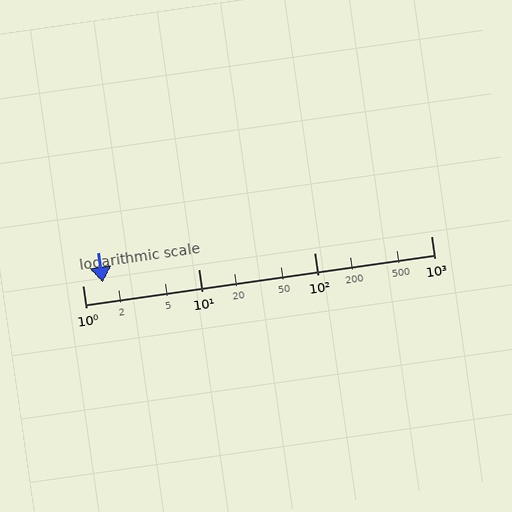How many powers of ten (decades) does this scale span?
The scale spans 3 decades, from 1 to 1000.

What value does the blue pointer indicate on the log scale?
The pointer indicates approximately 1.5.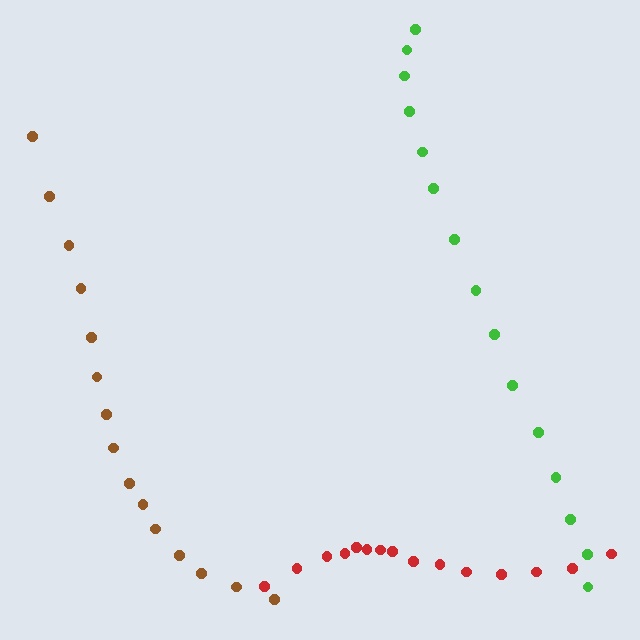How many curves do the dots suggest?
There are 3 distinct paths.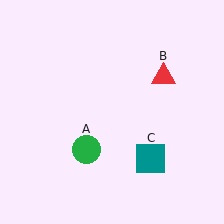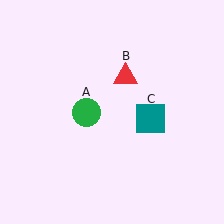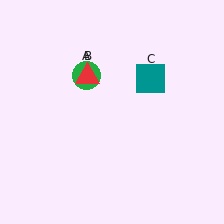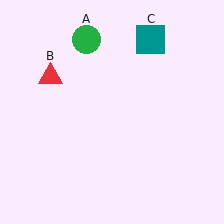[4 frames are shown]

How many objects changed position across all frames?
3 objects changed position: green circle (object A), red triangle (object B), teal square (object C).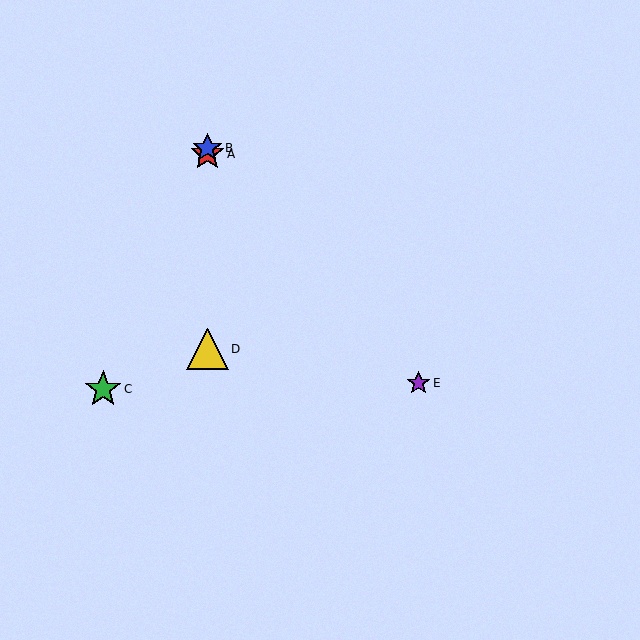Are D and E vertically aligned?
No, D is at x≈207 and E is at x≈419.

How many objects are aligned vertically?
3 objects (A, B, D) are aligned vertically.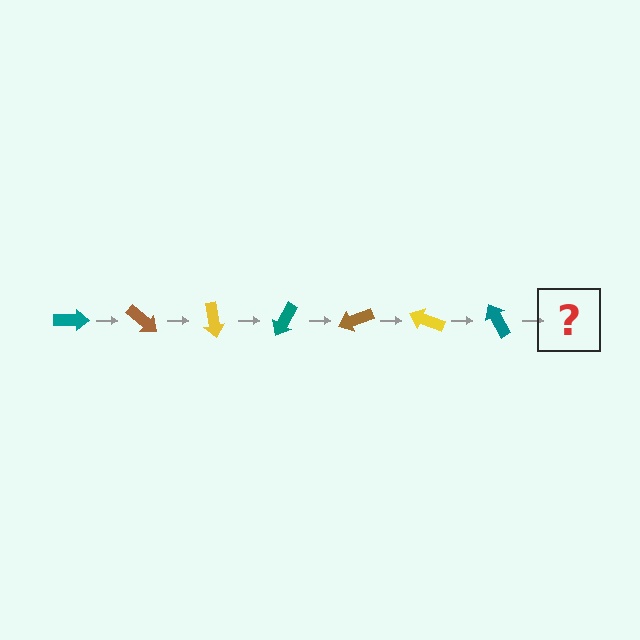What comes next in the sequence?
The next element should be a brown arrow, rotated 280 degrees from the start.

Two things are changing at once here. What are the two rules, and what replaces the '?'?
The two rules are that it rotates 40 degrees each step and the color cycles through teal, brown, and yellow. The '?' should be a brown arrow, rotated 280 degrees from the start.